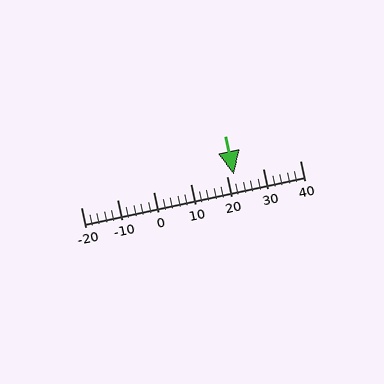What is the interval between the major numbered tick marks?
The major tick marks are spaced 10 units apart.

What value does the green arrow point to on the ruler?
The green arrow points to approximately 22.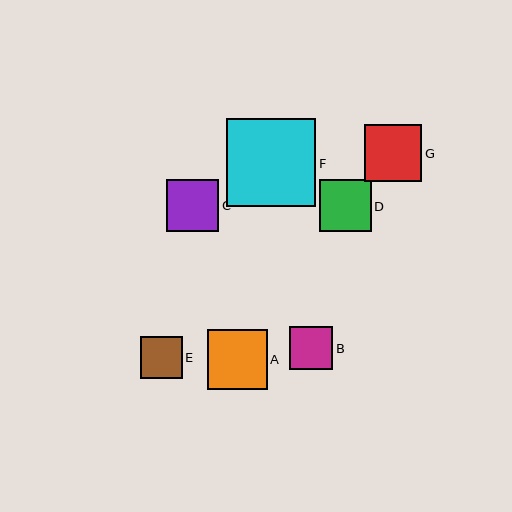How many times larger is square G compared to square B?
Square G is approximately 1.3 times the size of square B.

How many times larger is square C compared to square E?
Square C is approximately 1.2 times the size of square E.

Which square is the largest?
Square F is the largest with a size of approximately 89 pixels.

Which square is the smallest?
Square E is the smallest with a size of approximately 42 pixels.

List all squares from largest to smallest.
From largest to smallest: F, A, G, C, D, B, E.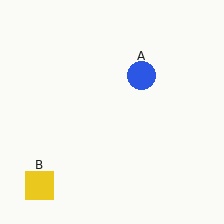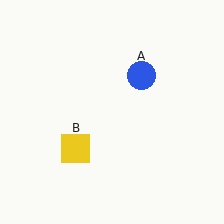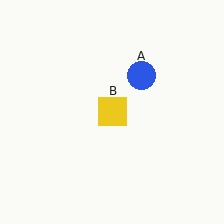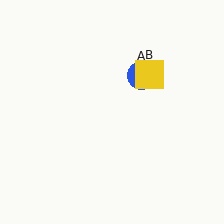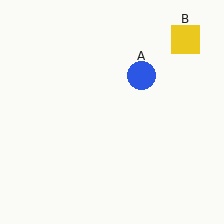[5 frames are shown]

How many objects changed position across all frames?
1 object changed position: yellow square (object B).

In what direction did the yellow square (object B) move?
The yellow square (object B) moved up and to the right.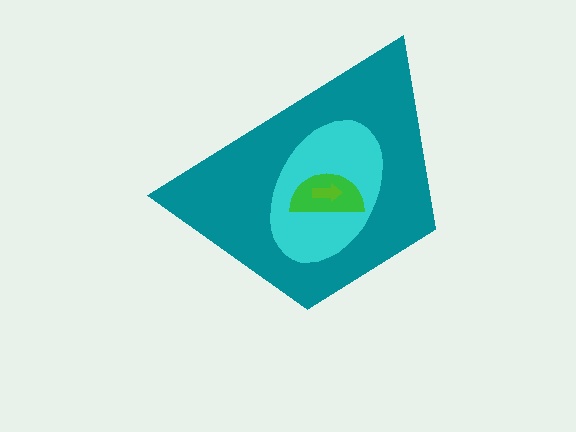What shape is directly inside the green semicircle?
The lime arrow.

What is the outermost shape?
The teal trapezoid.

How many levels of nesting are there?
4.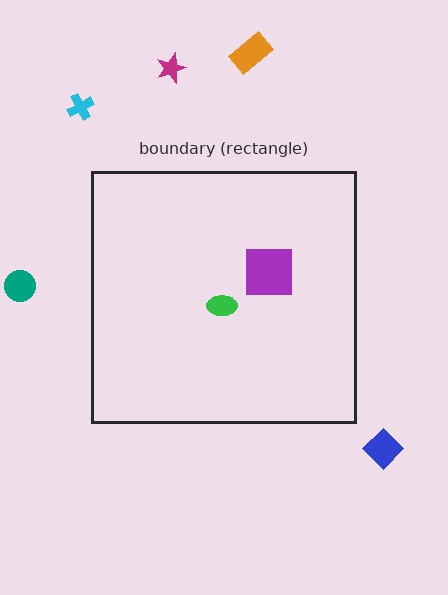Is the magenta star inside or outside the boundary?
Outside.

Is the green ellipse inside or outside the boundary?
Inside.